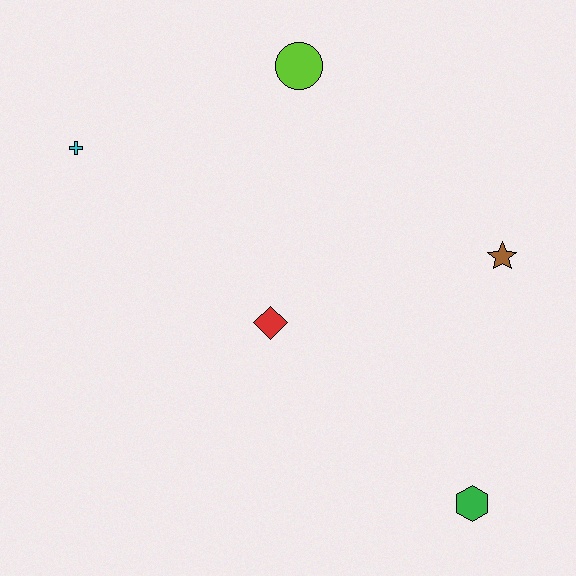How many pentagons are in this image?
There are no pentagons.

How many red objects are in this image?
There is 1 red object.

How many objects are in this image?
There are 5 objects.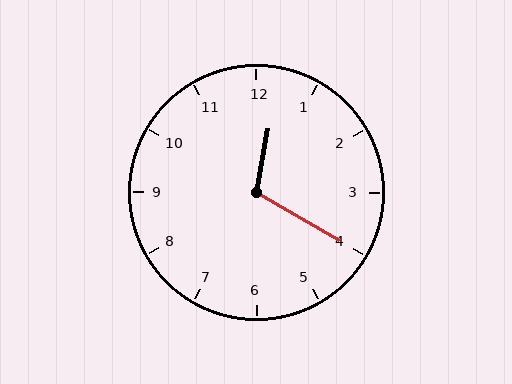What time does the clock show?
12:20.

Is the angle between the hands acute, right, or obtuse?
It is obtuse.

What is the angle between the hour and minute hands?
Approximately 110 degrees.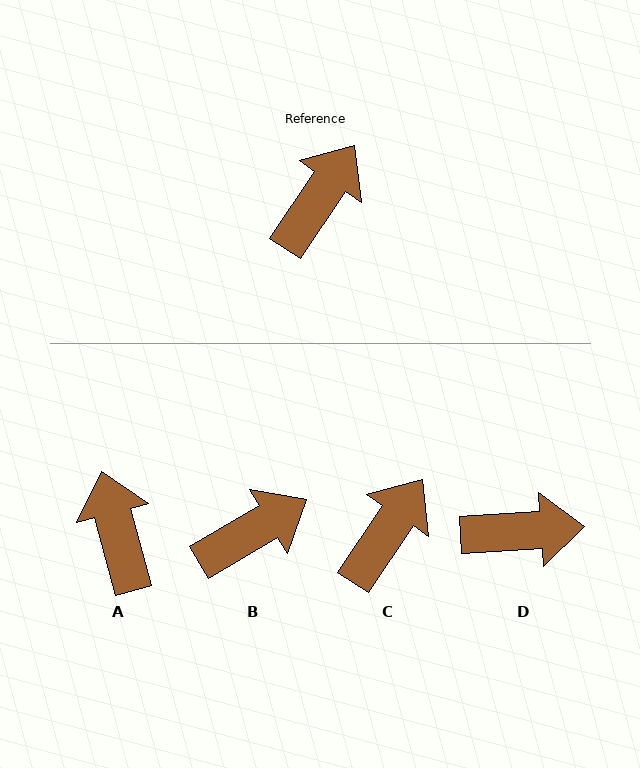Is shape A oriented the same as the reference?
No, it is off by about 49 degrees.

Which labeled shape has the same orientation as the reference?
C.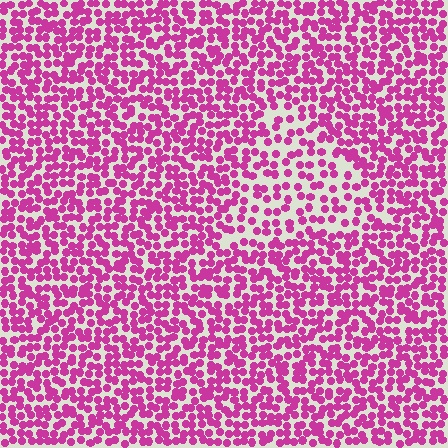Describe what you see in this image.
The image contains small magenta elements arranged at two different densities. A triangle-shaped region is visible where the elements are less densely packed than the surrounding area.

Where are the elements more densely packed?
The elements are more densely packed outside the triangle boundary.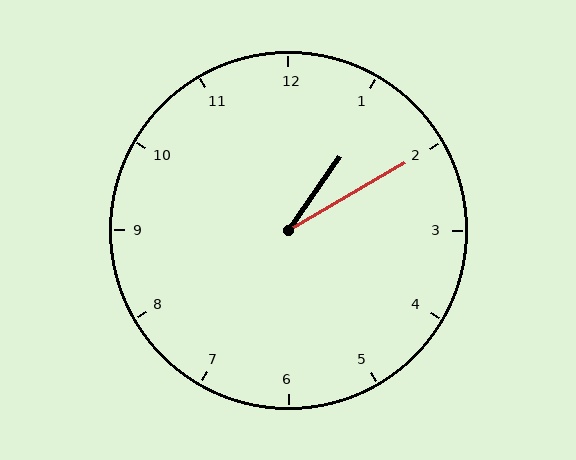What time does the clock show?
1:10.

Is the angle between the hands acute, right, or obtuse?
It is acute.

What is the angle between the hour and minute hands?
Approximately 25 degrees.